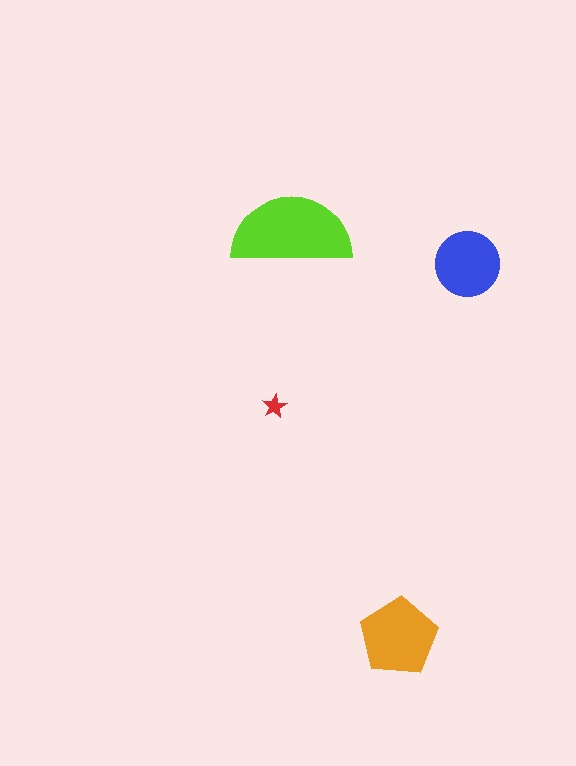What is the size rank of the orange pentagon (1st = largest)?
2nd.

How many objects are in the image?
There are 4 objects in the image.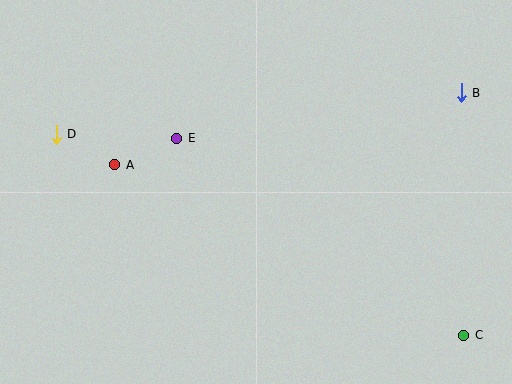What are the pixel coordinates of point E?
Point E is at (177, 138).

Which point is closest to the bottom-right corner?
Point C is closest to the bottom-right corner.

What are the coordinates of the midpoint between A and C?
The midpoint between A and C is at (289, 250).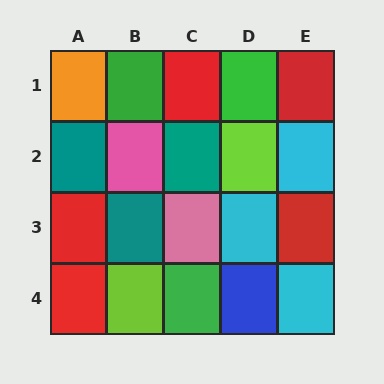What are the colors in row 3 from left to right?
Red, teal, pink, cyan, red.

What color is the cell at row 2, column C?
Teal.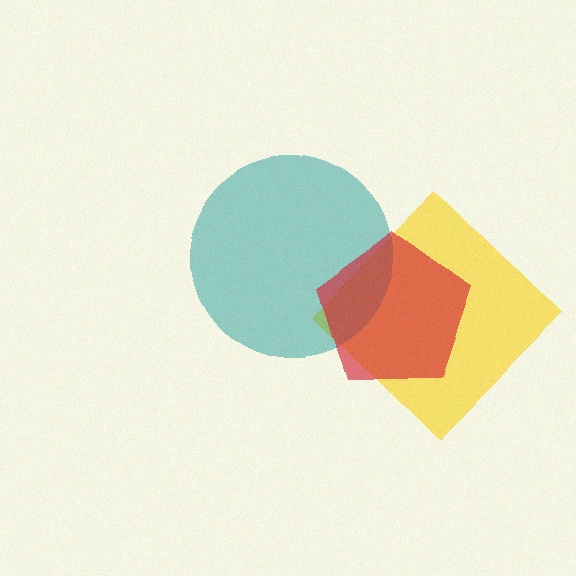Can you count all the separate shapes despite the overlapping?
Yes, there are 3 separate shapes.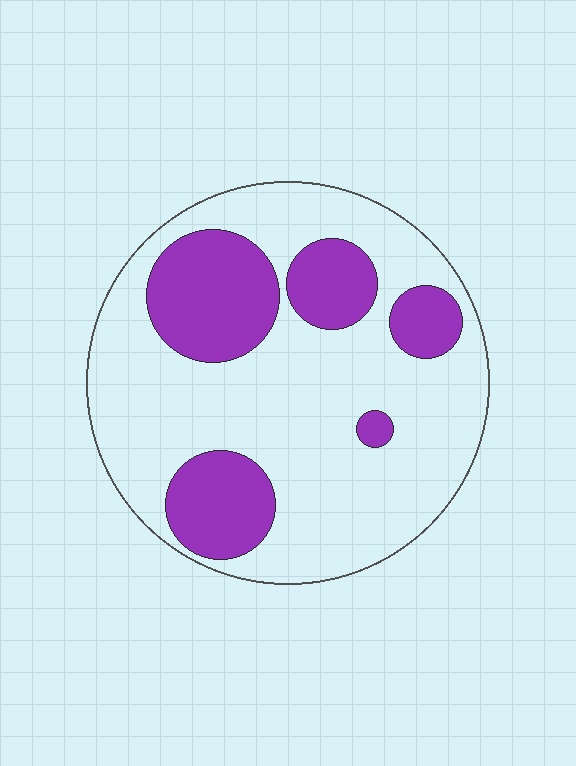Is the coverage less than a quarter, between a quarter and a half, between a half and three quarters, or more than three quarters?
Between a quarter and a half.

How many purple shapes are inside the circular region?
5.